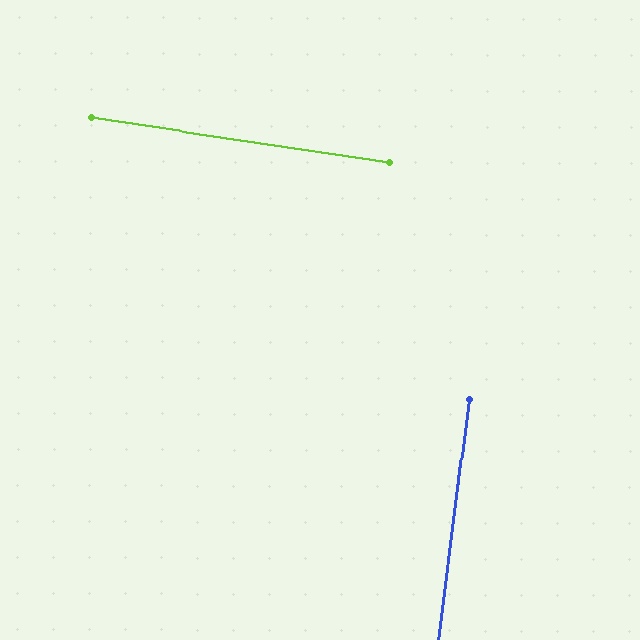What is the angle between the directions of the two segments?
Approximately 89 degrees.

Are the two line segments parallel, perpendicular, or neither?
Perpendicular — they meet at approximately 89°.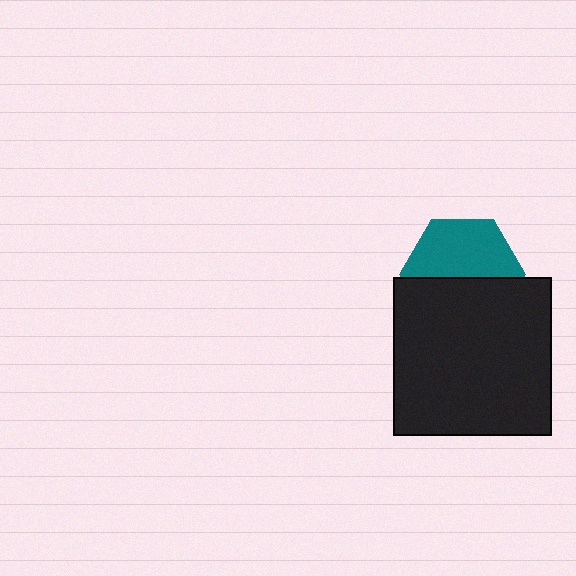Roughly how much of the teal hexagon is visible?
About half of it is visible (roughly 54%).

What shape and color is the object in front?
The object in front is a black square.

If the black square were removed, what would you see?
You would see the complete teal hexagon.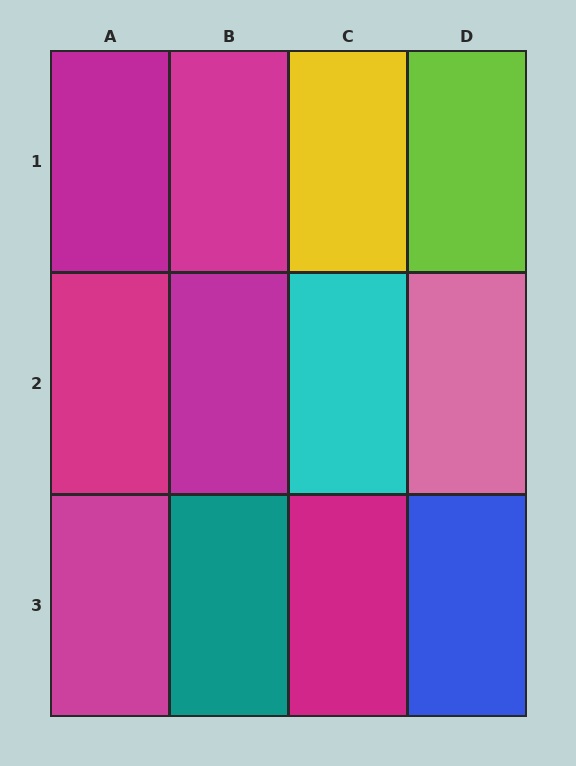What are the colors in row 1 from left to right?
Magenta, magenta, yellow, lime.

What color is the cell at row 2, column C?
Cyan.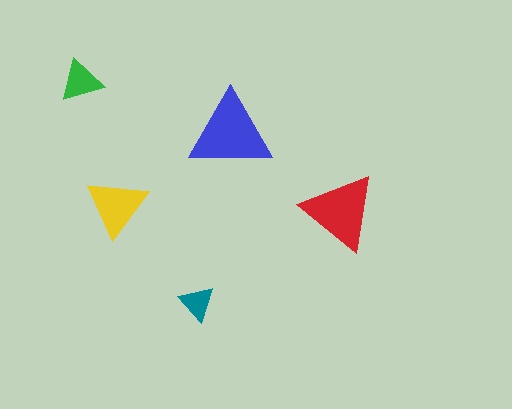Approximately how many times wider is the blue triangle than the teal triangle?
About 2.5 times wider.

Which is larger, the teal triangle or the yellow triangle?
The yellow one.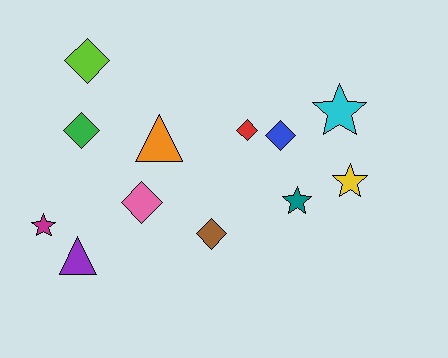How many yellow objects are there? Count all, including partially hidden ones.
There is 1 yellow object.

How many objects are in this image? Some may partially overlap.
There are 12 objects.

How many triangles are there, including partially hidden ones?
There are 2 triangles.